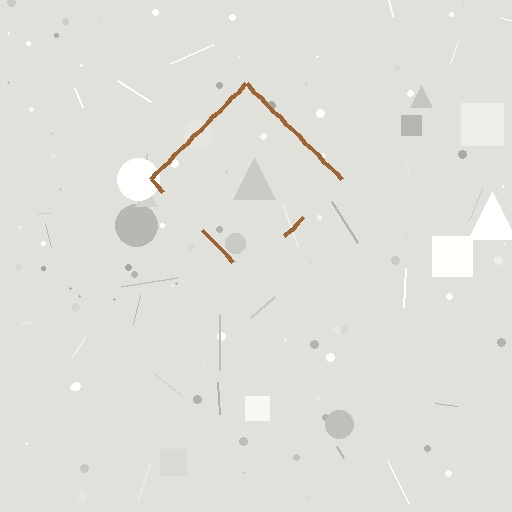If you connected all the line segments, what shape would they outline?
They would outline a diamond.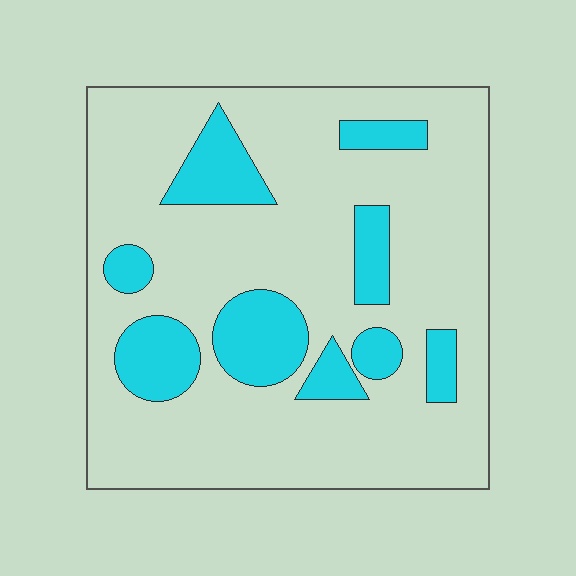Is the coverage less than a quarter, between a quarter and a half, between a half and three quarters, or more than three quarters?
Less than a quarter.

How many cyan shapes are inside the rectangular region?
9.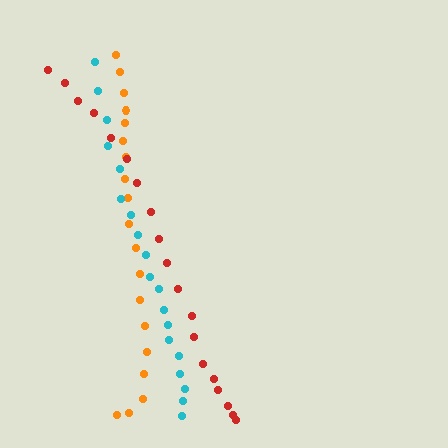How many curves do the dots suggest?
There are 3 distinct paths.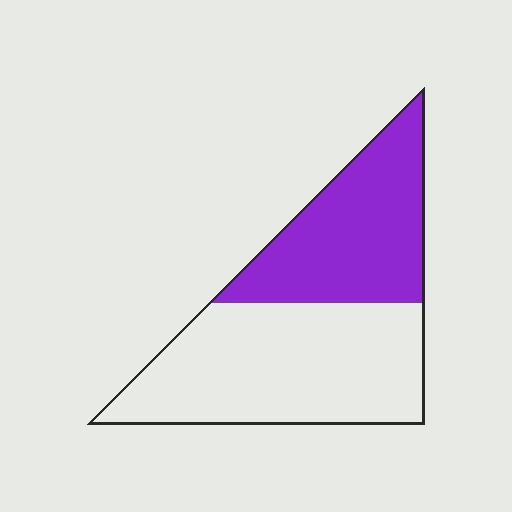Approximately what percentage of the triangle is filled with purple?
Approximately 40%.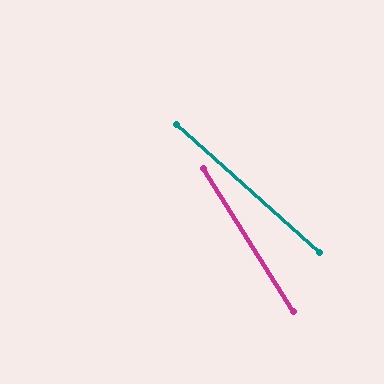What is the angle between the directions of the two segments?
Approximately 16 degrees.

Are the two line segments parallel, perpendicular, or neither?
Neither parallel nor perpendicular — they differ by about 16°.